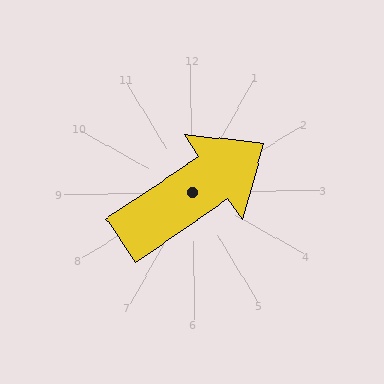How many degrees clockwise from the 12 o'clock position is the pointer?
Approximately 57 degrees.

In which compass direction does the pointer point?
Northeast.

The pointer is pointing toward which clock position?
Roughly 2 o'clock.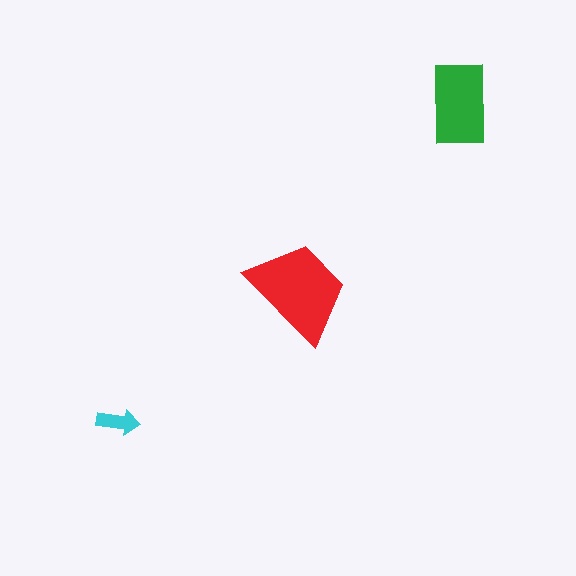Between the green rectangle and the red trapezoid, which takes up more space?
The red trapezoid.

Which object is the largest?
The red trapezoid.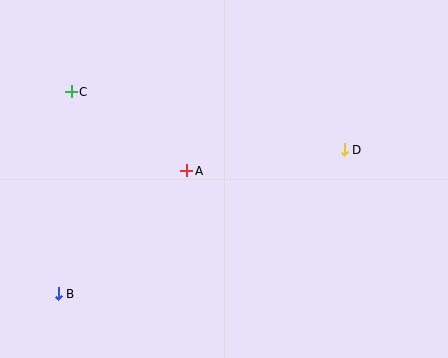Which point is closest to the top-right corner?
Point D is closest to the top-right corner.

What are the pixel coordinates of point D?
Point D is at (344, 150).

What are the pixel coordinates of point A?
Point A is at (187, 171).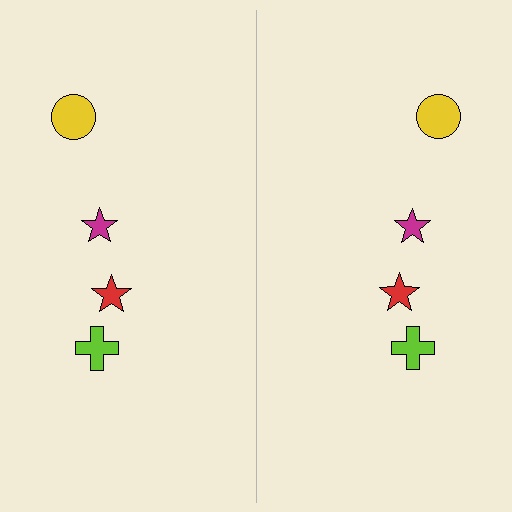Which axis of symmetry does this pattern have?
The pattern has a vertical axis of symmetry running through the center of the image.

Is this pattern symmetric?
Yes, this pattern has bilateral (reflection) symmetry.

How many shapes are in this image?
There are 8 shapes in this image.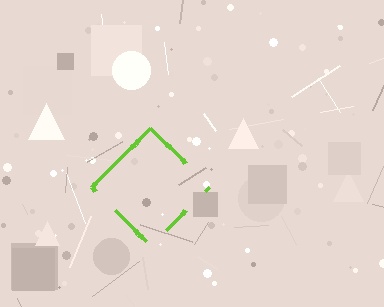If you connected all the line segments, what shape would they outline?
They would outline a diamond.